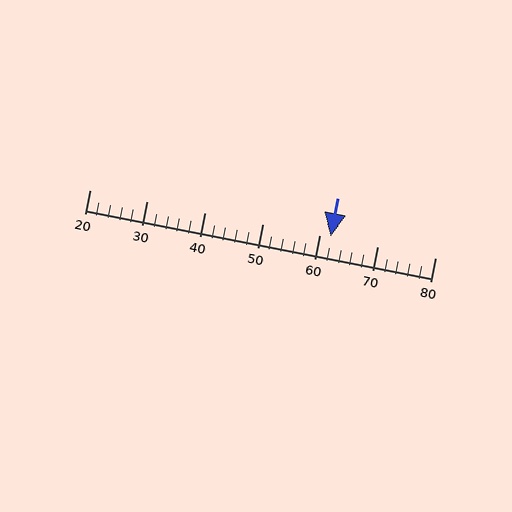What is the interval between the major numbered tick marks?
The major tick marks are spaced 10 units apart.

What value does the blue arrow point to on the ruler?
The blue arrow points to approximately 62.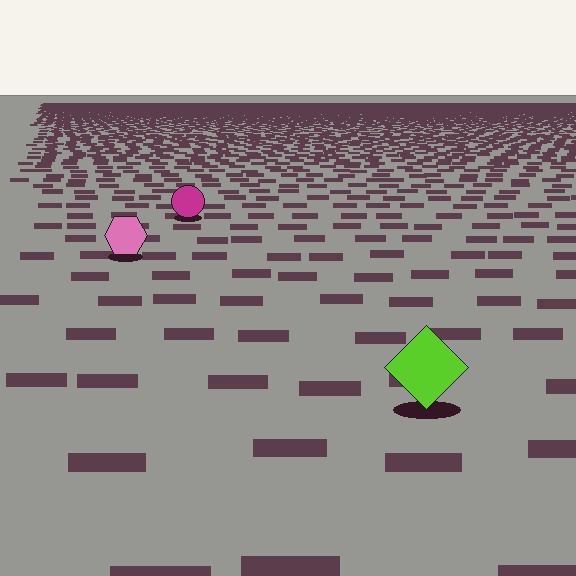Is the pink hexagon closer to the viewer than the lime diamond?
No. The lime diamond is closer — you can tell from the texture gradient: the ground texture is coarser near it.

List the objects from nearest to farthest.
From nearest to farthest: the lime diamond, the pink hexagon, the magenta circle.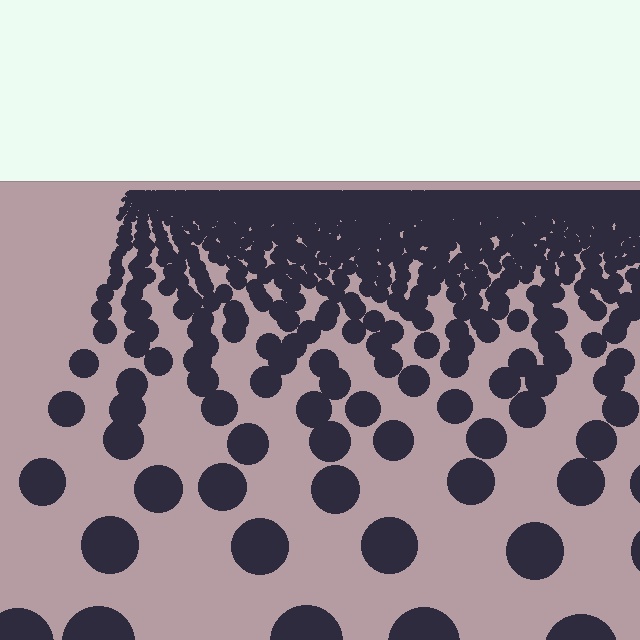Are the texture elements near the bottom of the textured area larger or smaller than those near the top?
Larger. Near the bottom, elements are closer to the viewer and appear at a bigger on-screen size.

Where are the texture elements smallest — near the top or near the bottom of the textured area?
Near the top.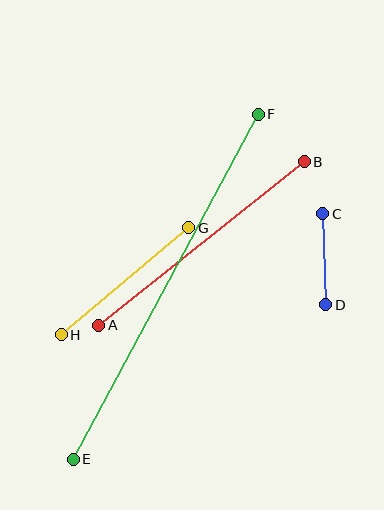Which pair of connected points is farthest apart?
Points E and F are farthest apart.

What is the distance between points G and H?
The distance is approximately 166 pixels.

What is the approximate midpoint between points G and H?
The midpoint is at approximately (125, 281) pixels.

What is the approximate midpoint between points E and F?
The midpoint is at approximately (166, 287) pixels.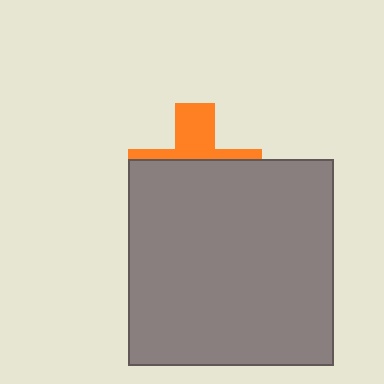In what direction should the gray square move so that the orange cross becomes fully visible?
The gray square should move down. That is the shortest direction to clear the overlap and leave the orange cross fully visible.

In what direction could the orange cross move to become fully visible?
The orange cross could move up. That would shift it out from behind the gray square entirely.